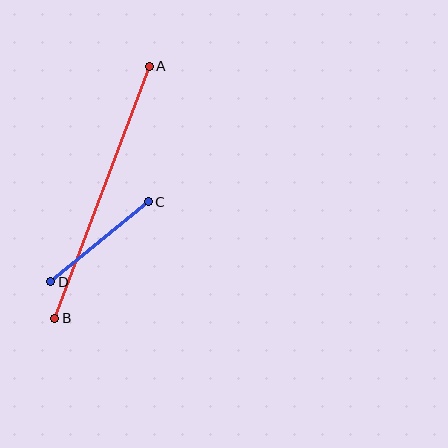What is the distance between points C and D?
The distance is approximately 126 pixels.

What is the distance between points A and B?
The distance is approximately 269 pixels.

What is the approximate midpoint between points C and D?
The midpoint is at approximately (99, 242) pixels.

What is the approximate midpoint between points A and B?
The midpoint is at approximately (102, 192) pixels.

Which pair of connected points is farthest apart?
Points A and B are farthest apart.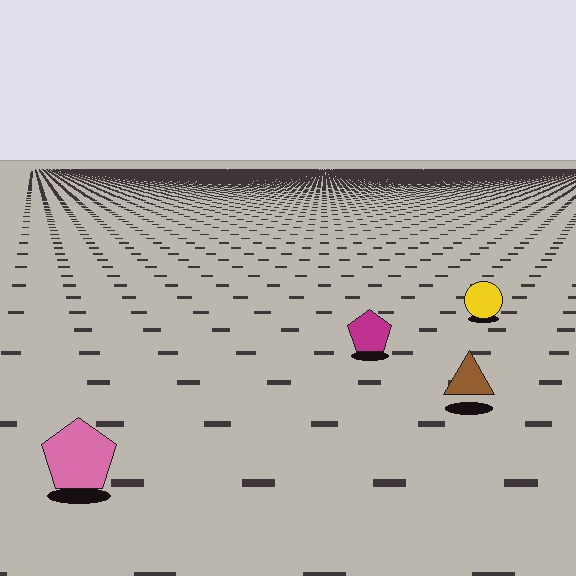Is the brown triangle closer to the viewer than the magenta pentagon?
Yes. The brown triangle is closer — you can tell from the texture gradient: the ground texture is coarser near it.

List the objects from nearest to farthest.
From nearest to farthest: the pink pentagon, the brown triangle, the magenta pentagon, the yellow circle.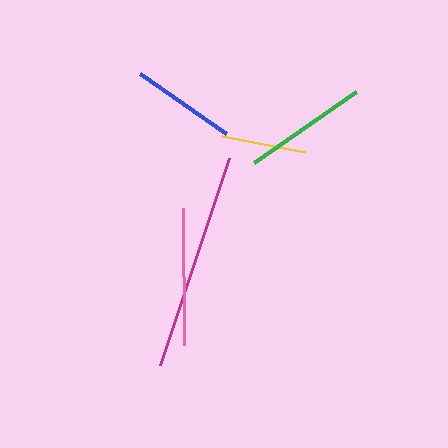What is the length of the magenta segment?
The magenta segment is approximately 218 pixels long.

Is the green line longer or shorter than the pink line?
The pink line is longer than the green line.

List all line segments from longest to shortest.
From longest to shortest: magenta, pink, green, blue, yellow.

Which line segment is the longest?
The magenta line is the longest at approximately 218 pixels.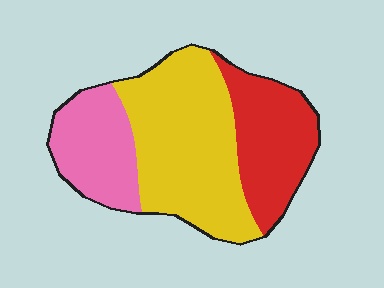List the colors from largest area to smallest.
From largest to smallest: yellow, red, pink.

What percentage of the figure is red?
Red takes up about one quarter (1/4) of the figure.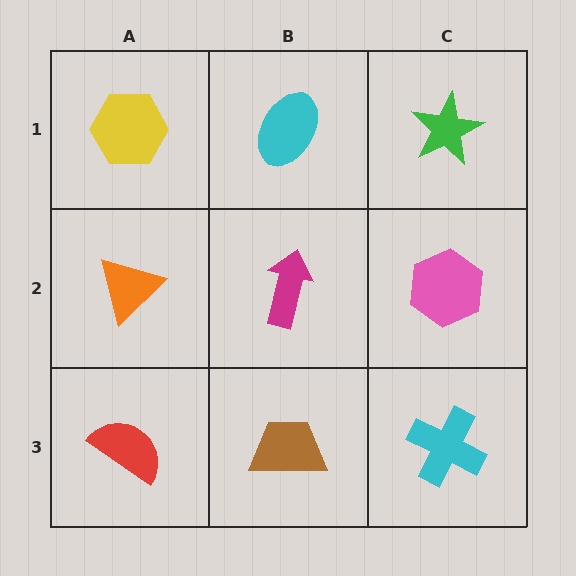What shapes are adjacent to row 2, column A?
A yellow hexagon (row 1, column A), a red semicircle (row 3, column A), a magenta arrow (row 2, column B).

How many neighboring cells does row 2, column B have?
4.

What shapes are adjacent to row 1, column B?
A magenta arrow (row 2, column B), a yellow hexagon (row 1, column A), a green star (row 1, column C).